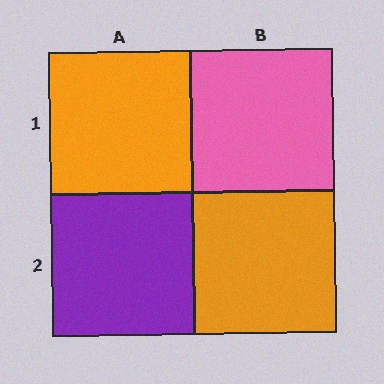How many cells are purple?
1 cell is purple.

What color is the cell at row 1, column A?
Orange.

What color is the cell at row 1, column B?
Pink.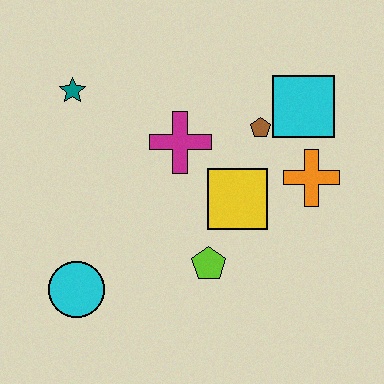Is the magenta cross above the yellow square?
Yes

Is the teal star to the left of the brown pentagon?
Yes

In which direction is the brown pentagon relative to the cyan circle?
The brown pentagon is to the right of the cyan circle.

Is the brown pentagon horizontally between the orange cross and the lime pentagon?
Yes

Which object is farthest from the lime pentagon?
The teal star is farthest from the lime pentagon.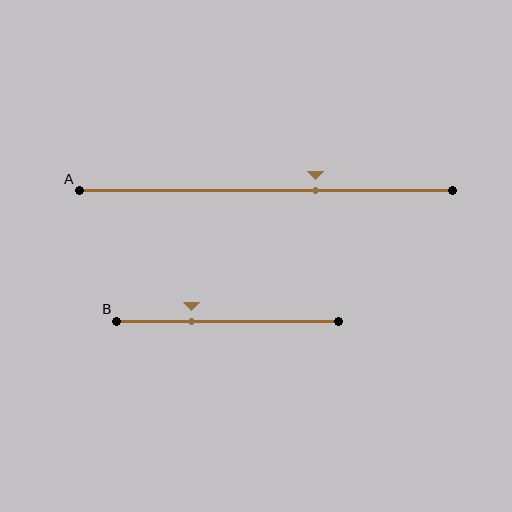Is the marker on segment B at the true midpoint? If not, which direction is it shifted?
No, the marker on segment B is shifted to the left by about 16% of the segment length.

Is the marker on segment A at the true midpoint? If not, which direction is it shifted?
No, the marker on segment A is shifted to the right by about 13% of the segment length.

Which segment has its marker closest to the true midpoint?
Segment A has its marker closest to the true midpoint.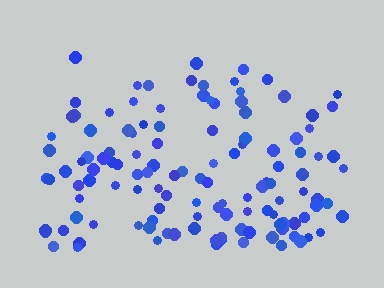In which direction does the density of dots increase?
From top to bottom, with the bottom side densest.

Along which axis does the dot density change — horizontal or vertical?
Vertical.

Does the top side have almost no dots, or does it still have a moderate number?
Still a moderate number, just noticeably fewer than the bottom.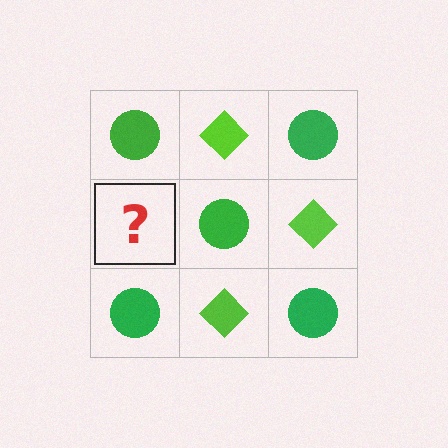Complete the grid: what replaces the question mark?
The question mark should be replaced with a lime diamond.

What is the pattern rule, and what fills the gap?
The rule is that it alternates green circle and lime diamond in a checkerboard pattern. The gap should be filled with a lime diamond.